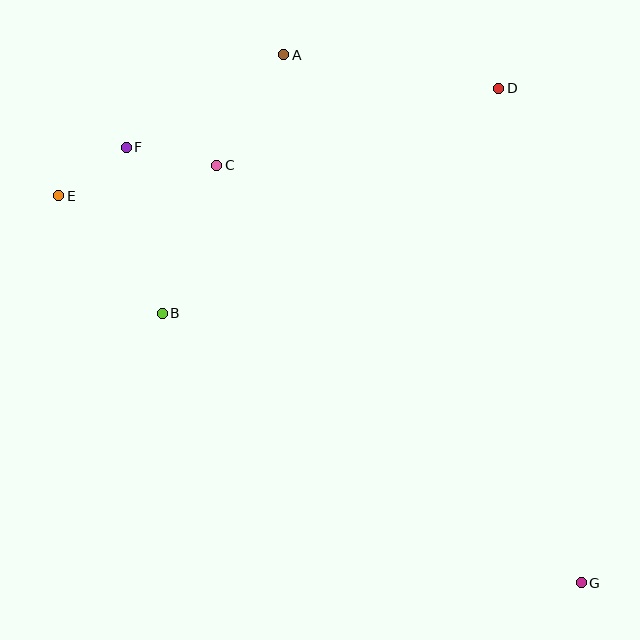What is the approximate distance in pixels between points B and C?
The distance between B and C is approximately 157 pixels.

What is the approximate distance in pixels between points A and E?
The distance between A and E is approximately 266 pixels.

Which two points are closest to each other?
Points E and F are closest to each other.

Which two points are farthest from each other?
Points E and G are farthest from each other.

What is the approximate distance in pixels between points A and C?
The distance between A and C is approximately 130 pixels.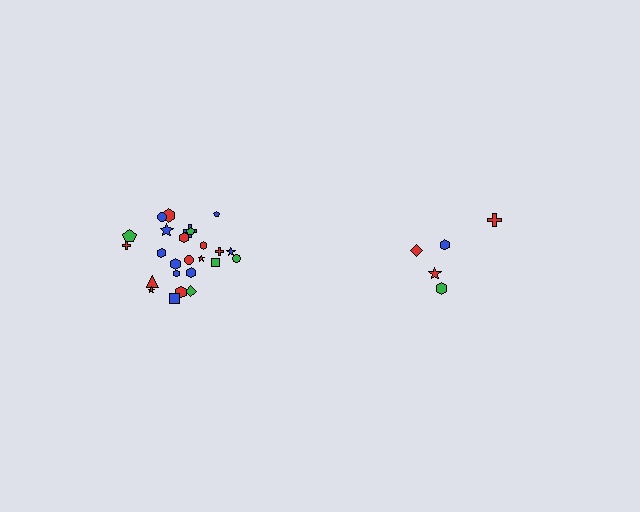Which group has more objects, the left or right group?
The left group.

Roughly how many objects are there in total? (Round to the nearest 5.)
Roughly 30 objects in total.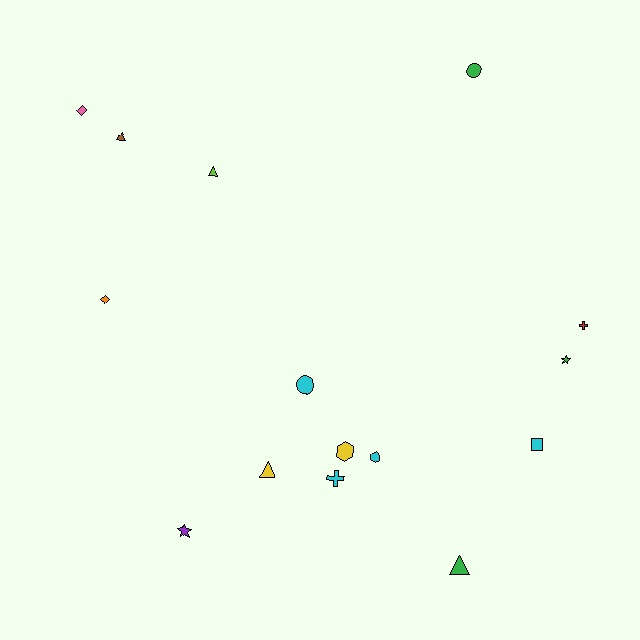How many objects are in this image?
There are 15 objects.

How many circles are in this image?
There are 2 circles.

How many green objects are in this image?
There are 3 green objects.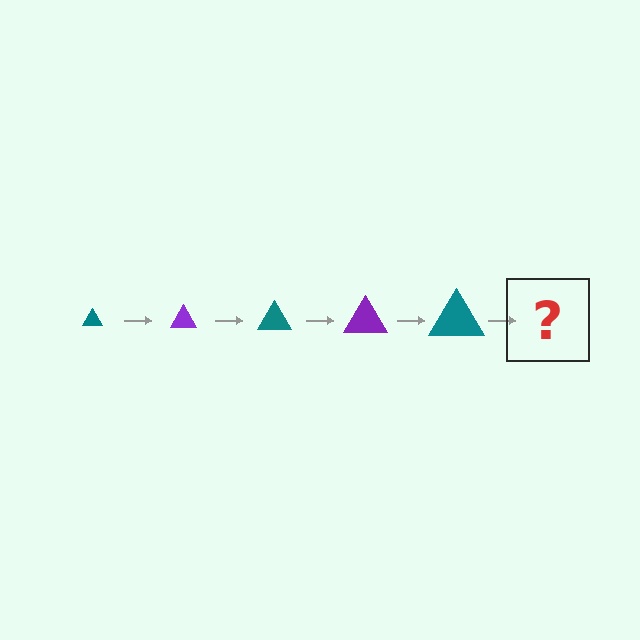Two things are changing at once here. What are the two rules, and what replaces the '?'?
The two rules are that the triangle grows larger each step and the color cycles through teal and purple. The '?' should be a purple triangle, larger than the previous one.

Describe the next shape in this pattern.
It should be a purple triangle, larger than the previous one.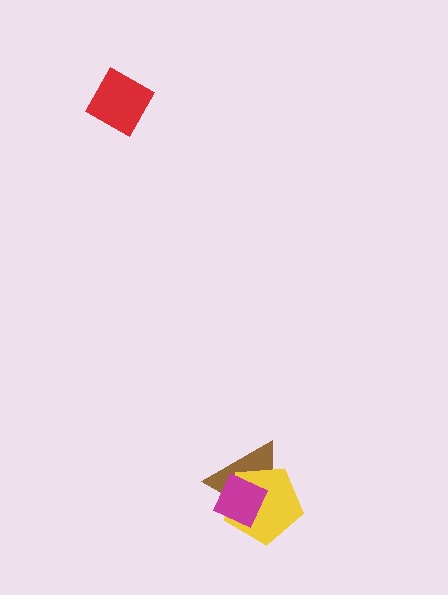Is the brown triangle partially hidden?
Yes, it is partially covered by another shape.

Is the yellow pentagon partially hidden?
Yes, it is partially covered by another shape.